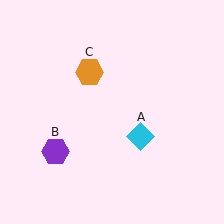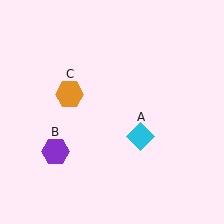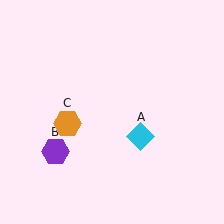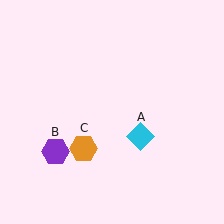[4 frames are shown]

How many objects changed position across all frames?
1 object changed position: orange hexagon (object C).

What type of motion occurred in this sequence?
The orange hexagon (object C) rotated counterclockwise around the center of the scene.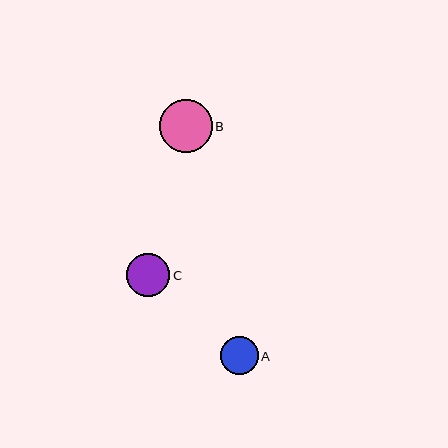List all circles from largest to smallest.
From largest to smallest: B, C, A.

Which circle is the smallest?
Circle A is the smallest with a size of approximately 38 pixels.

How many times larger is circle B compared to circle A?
Circle B is approximately 1.4 times the size of circle A.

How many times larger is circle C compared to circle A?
Circle C is approximately 1.1 times the size of circle A.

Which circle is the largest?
Circle B is the largest with a size of approximately 53 pixels.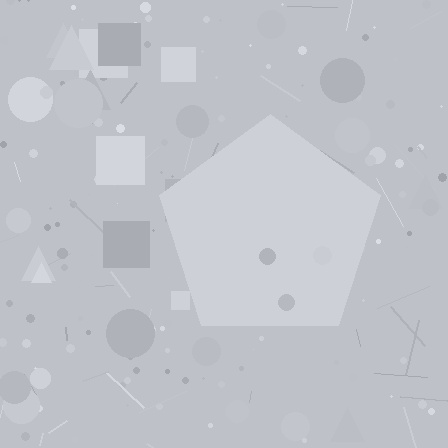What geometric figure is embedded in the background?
A pentagon is embedded in the background.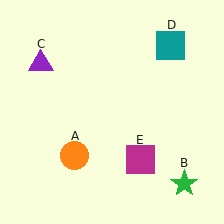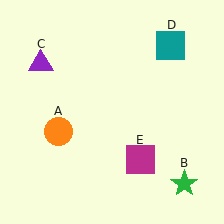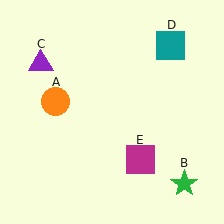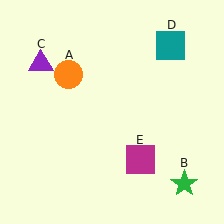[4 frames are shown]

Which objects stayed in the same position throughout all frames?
Green star (object B) and purple triangle (object C) and teal square (object D) and magenta square (object E) remained stationary.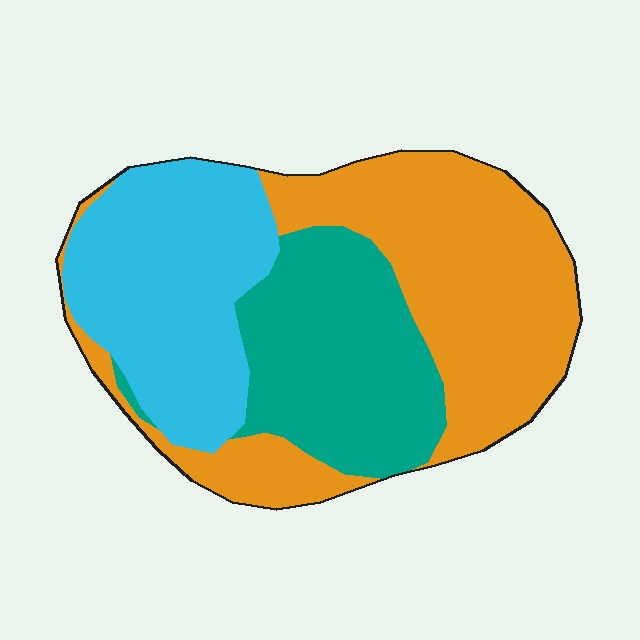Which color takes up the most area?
Orange, at roughly 45%.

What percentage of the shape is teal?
Teal covers around 25% of the shape.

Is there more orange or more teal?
Orange.